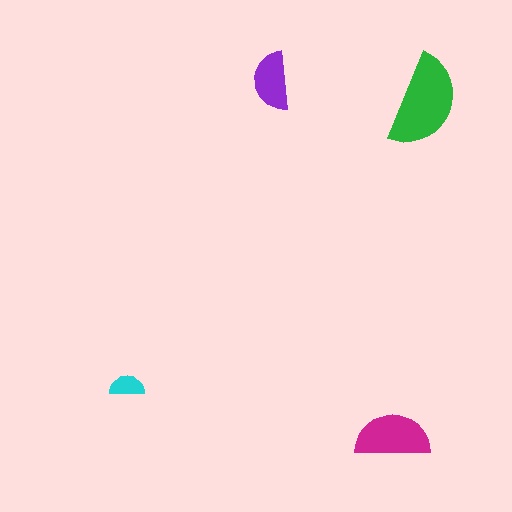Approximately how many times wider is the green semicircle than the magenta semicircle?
About 1.5 times wider.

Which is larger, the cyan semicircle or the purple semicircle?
The purple one.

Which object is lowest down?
The magenta semicircle is bottommost.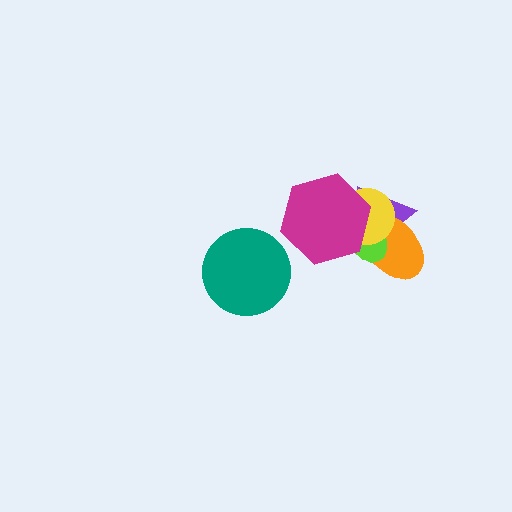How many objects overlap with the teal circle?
0 objects overlap with the teal circle.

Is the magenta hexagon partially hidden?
No, no other shape covers it.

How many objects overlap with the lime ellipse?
4 objects overlap with the lime ellipse.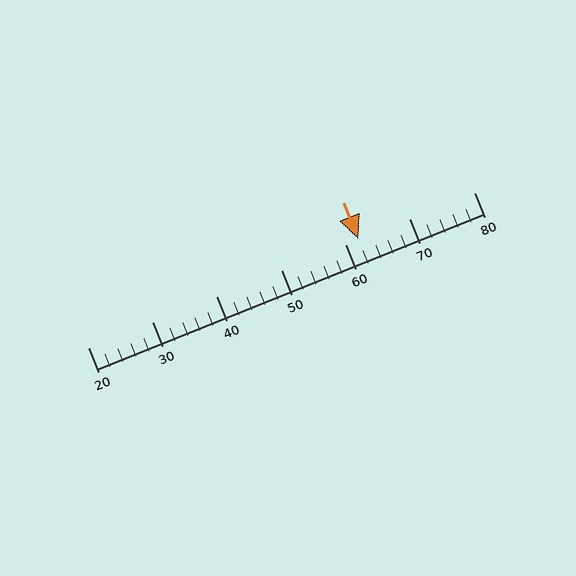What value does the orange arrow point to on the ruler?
The orange arrow points to approximately 62.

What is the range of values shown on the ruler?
The ruler shows values from 20 to 80.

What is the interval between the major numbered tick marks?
The major tick marks are spaced 10 units apart.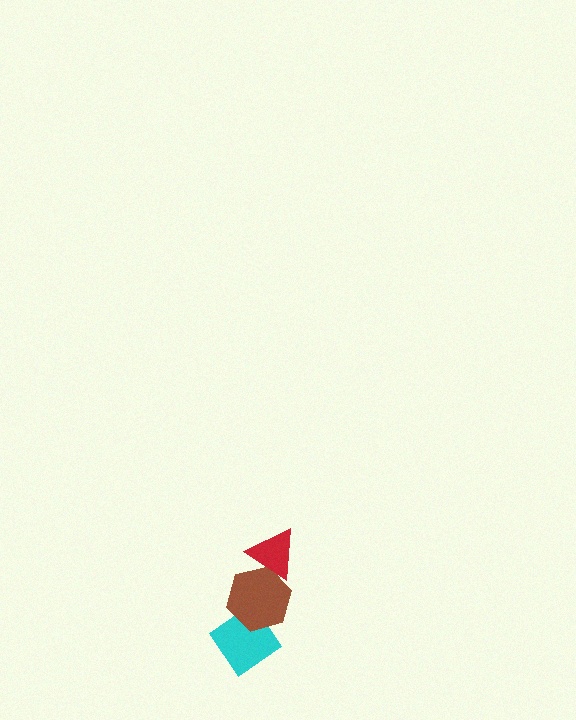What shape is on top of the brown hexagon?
The red triangle is on top of the brown hexagon.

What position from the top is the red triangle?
The red triangle is 1st from the top.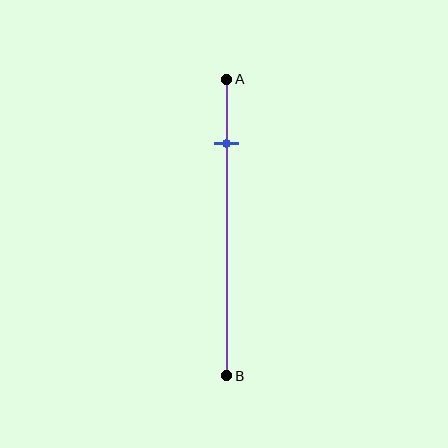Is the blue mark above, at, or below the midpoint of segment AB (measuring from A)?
The blue mark is above the midpoint of segment AB.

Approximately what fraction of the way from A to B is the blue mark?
The blue mark is approximately 20% of the way from A to B.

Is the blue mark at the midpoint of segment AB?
No, the mark is at about 20% from A, not at the 50% midpoint.